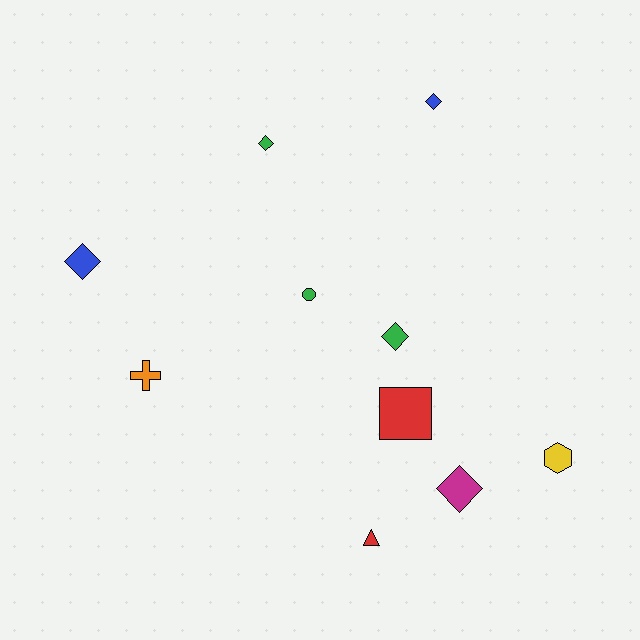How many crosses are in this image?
There is 1 cross.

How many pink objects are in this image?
There are no pink objects.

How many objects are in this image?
There are 10 objects.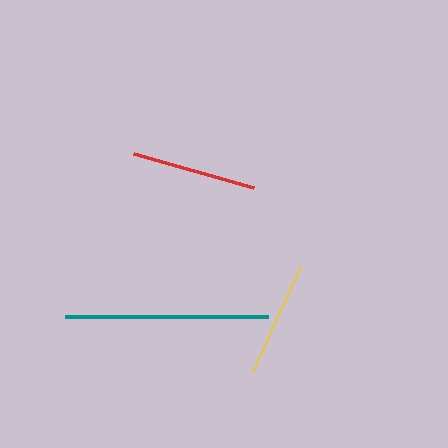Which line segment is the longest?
The teal line is the longest at approximately 203 pixels.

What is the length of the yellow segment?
The yellow segment is approximately 116 pixels long.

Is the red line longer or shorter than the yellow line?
The red line is longer than the yellow line.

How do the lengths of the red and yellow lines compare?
The red and yellow lines are approximately the same length.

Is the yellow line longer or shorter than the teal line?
The teal line is longer than the yellow line.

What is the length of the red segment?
The red segment is approximately 125 pixels long.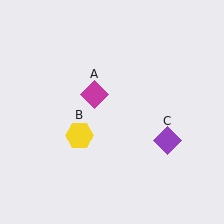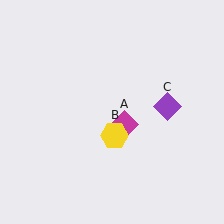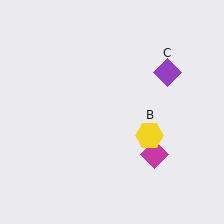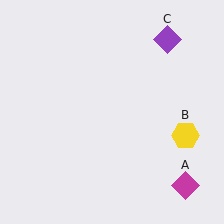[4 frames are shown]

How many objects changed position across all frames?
3 objects changed position: magenta diamond (object A), yellow hexagon (object B), purple diamond (object C).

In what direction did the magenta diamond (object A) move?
The magenta diamond (object A) moved down and to the right.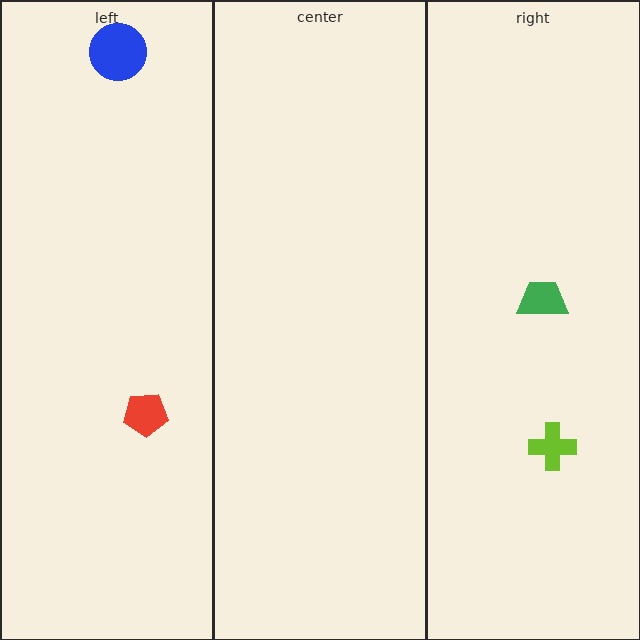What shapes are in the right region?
The green trapezoid, the lime cross.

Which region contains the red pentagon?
The left region.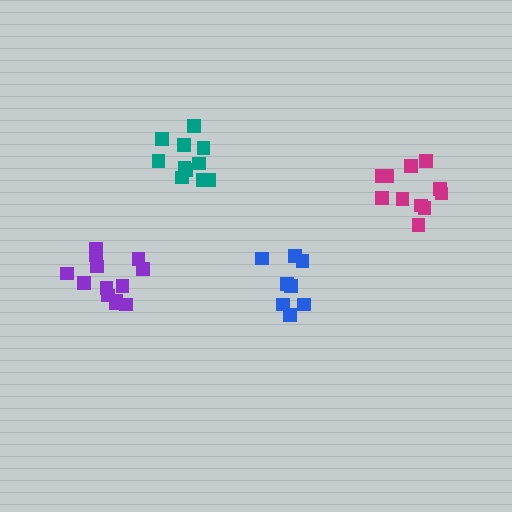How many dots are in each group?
Group 1: 11 dots, Group 2: 11 dots, Group 3: 8 dots, Group 4: 13 dots (43 total).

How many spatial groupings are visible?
There are 4 spatial groupings.